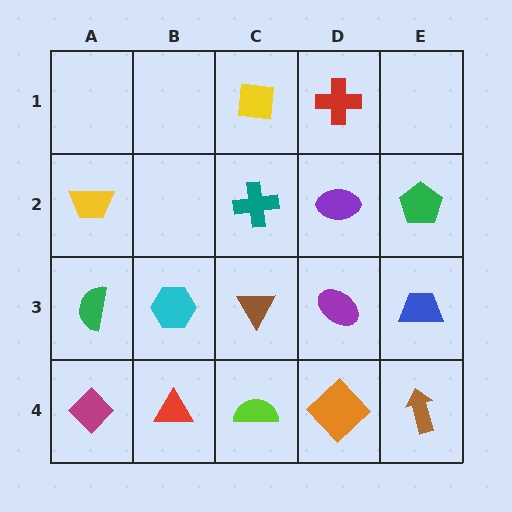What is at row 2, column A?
A yellow trapezoid.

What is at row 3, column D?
A purple ellipse.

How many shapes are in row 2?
4 shapes.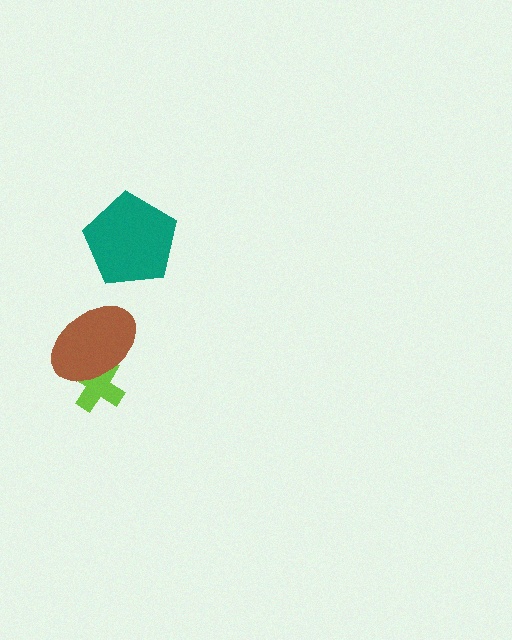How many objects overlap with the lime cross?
1 object overlaps with the lime cross.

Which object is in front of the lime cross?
The brown ellipse is in front of the lime cross.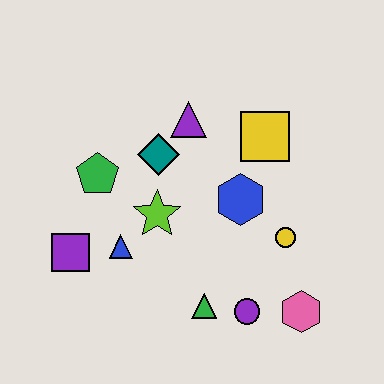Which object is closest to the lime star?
The blue triangle is closest to the lime star.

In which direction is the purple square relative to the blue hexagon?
The purple square is to the left of the blue hexagon.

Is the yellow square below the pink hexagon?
No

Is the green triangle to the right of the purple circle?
No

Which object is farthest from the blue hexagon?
The purple square is farthest from the blue hexagon.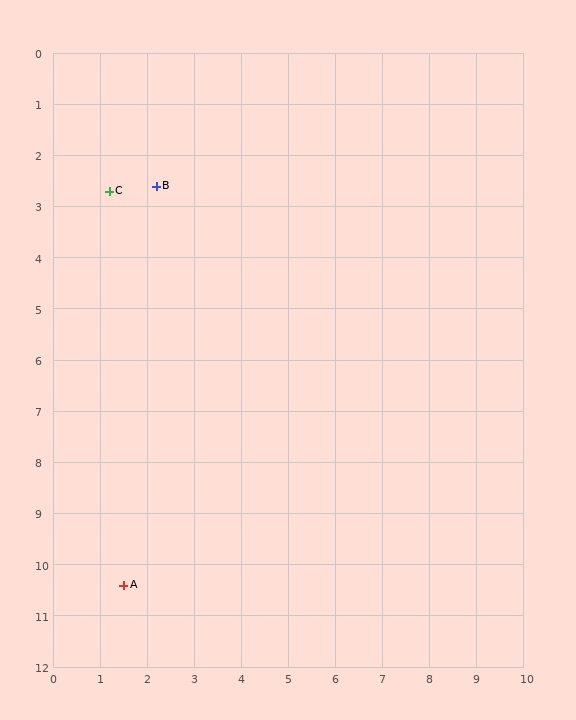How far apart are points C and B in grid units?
Points C and B are about 1.0 grid units apart.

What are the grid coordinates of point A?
Point A is at approximately (1.5, 10.4).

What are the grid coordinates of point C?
Point C is at approximately (1.2, 2.7).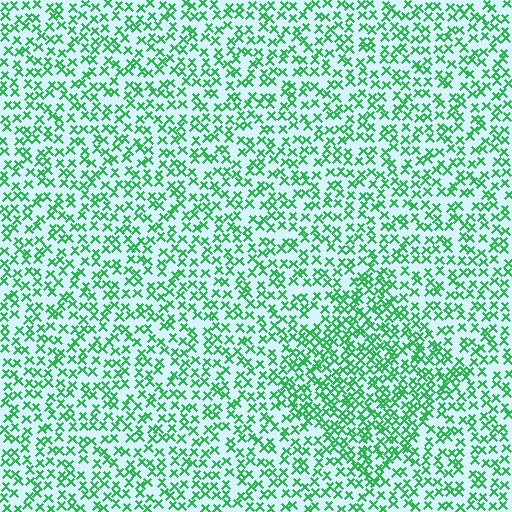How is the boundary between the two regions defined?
The boundary is defined by a change in element density (approximately 1.6x ratio). All elements are the same color, size, and shape.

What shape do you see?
I see a diamond.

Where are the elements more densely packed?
The elements are more densely packed inside the diamond boundary.